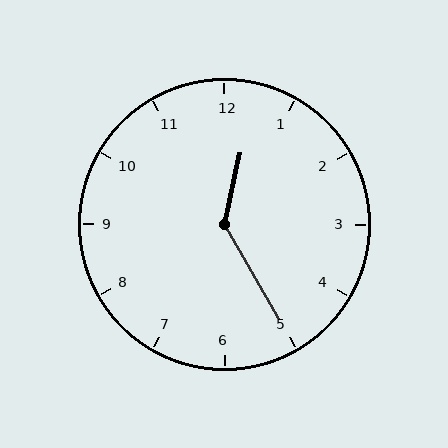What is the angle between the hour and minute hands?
Approximately 138 degrees.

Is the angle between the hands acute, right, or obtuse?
It is obtuse.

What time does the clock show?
12:25.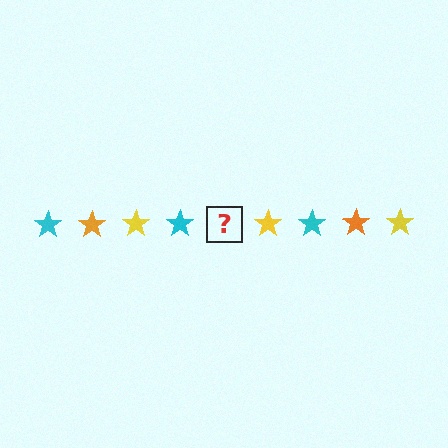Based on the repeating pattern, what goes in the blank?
The blank should be an orange star.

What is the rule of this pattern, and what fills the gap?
The rule is that the pattern cycles through cyan, orange, yellow stars. The gap should be filled with an orange star.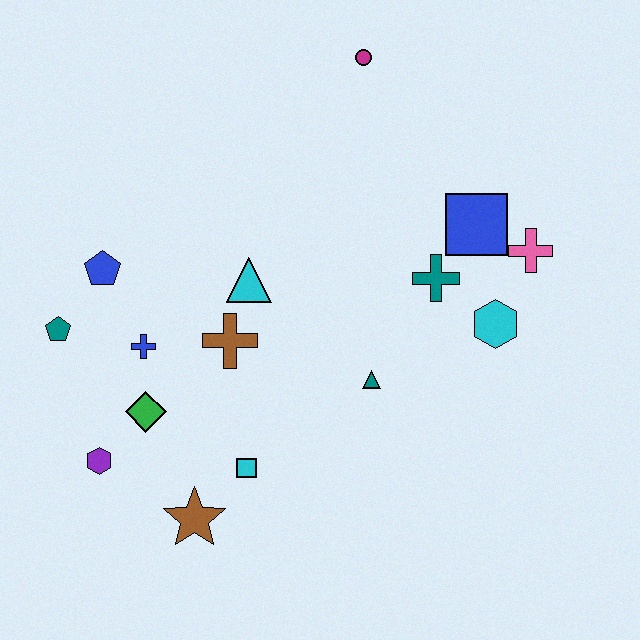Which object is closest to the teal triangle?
The teal cross is closest to the teal triangle.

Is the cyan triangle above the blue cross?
Yes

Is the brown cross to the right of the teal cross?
No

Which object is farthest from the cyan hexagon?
The teal pentagon is farthest from the cyan hexagon.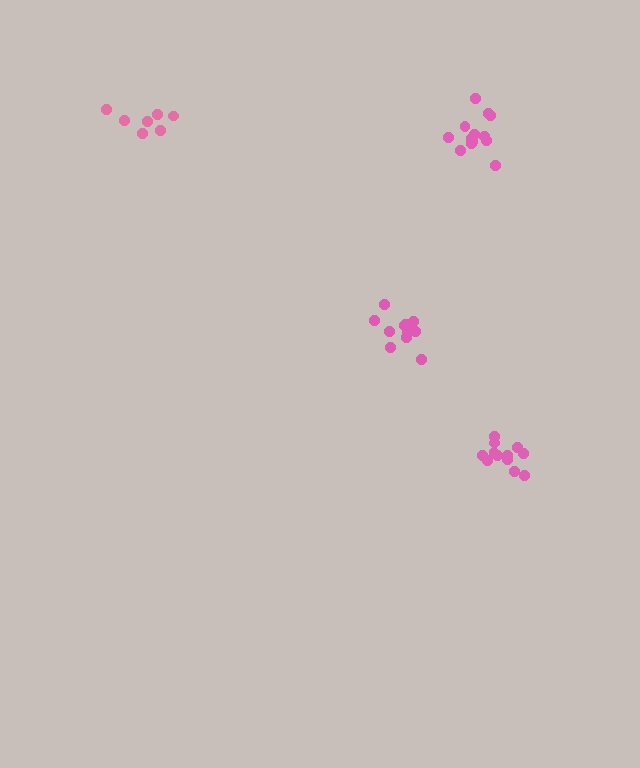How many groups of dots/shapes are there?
There are 4 groups.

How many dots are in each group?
Group 1: 12 dots, Group 2: 13 dots, Group 3: 13 dots, Group 4: 7 dots (45 total).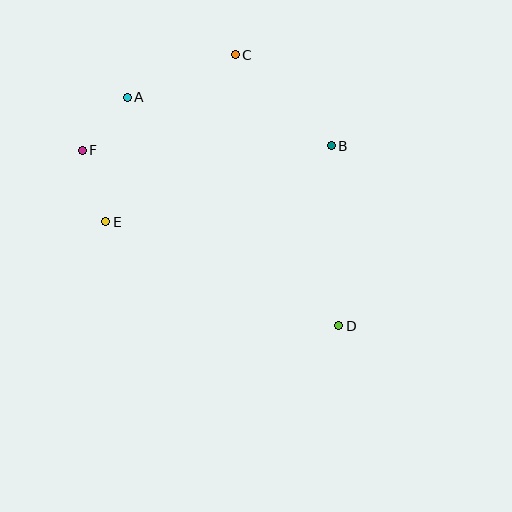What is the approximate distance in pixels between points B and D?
The distance between B and D is approximately 180 pixels.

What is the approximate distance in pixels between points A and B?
The distance between A and B is approximately 210 pixels.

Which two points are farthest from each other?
Points A and D are farthest from each other.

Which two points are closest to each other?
Points A and F are closest to each other.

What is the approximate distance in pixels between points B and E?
The distance between B and E is approximately 238 pixels.